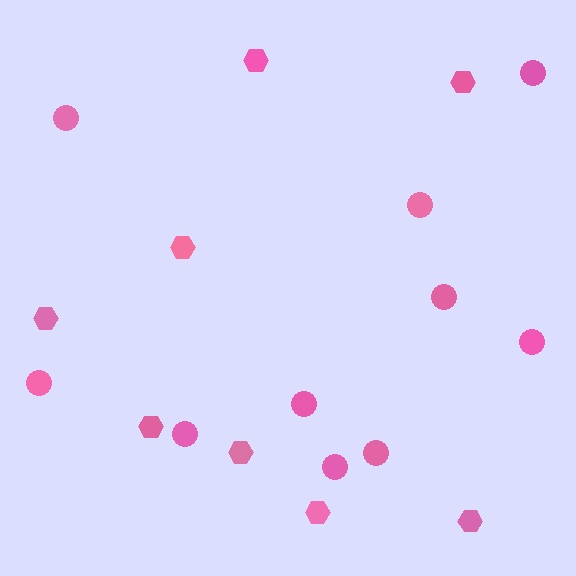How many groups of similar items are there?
There are 2 groups: one group of circles (10) and one group of hexagons (8).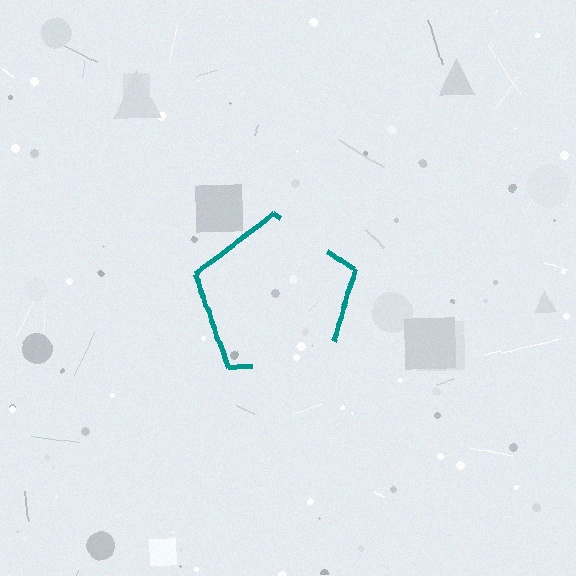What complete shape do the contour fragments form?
The contour fragments form a pentagon.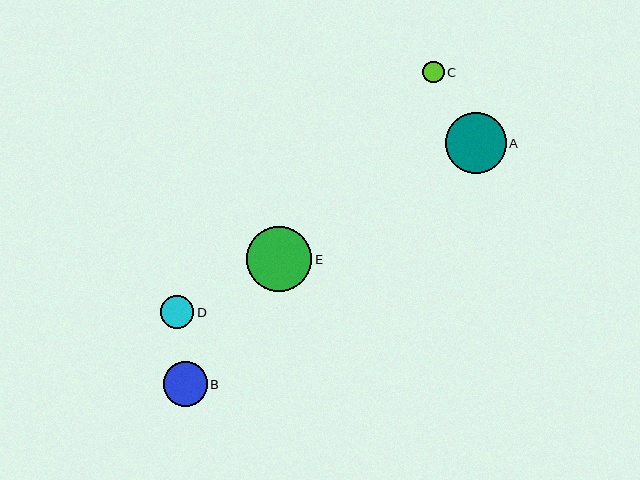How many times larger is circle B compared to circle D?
Circle B is approximately 1.3 times the size of circle D.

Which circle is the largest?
Circle E is the largest with a size of approximately 65 pixels.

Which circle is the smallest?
Circle C is the smallest with a size of approximately 22 pixels.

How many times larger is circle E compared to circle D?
Circle E is approximately 2.0 times the size of circle D.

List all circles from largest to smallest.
From largest to smallest: E, A, B, D, C.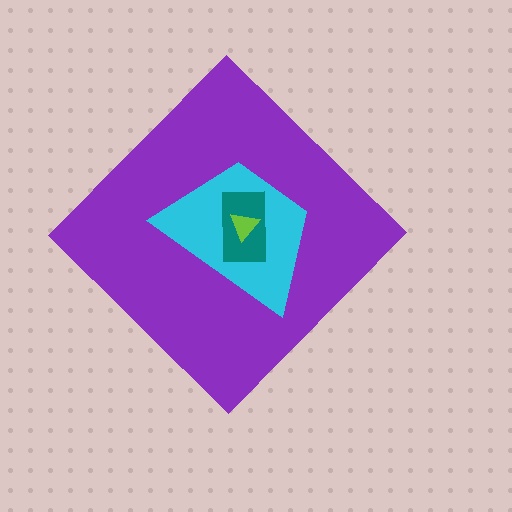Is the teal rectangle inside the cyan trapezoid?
Yes.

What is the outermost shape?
The purple diamond.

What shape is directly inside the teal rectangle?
The lime triangle.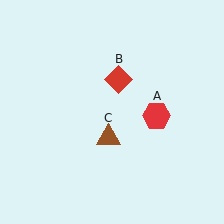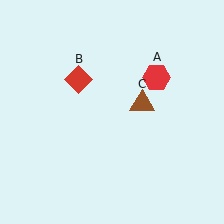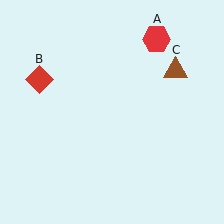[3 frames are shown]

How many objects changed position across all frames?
3 objects changed position: red hexagon (object A), red diamond (object B), brown triangle (object C).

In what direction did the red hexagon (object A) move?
The red hexagon (object A) moved up.